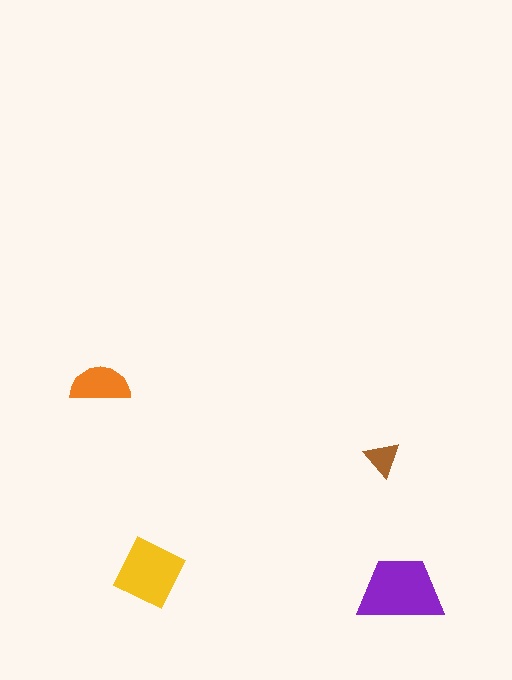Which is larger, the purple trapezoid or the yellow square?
The purple trapezoid.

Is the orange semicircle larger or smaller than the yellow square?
Smaller.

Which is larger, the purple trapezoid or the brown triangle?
The purple trapezoid.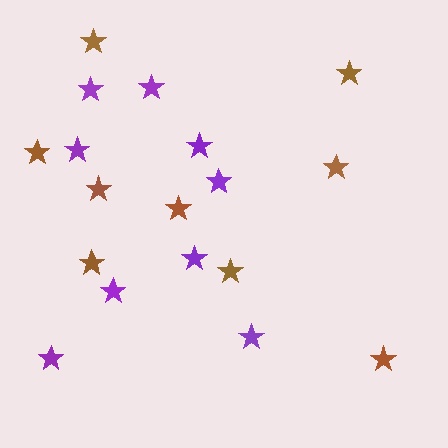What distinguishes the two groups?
There are 2 groups: one group of brown stars (9) and one group of purple stars (9).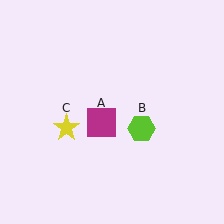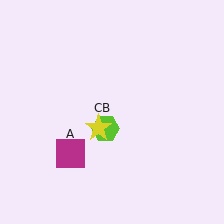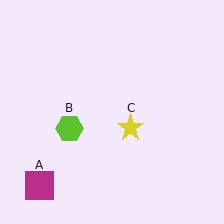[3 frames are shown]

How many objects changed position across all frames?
3 objects changed position: magenta square (object A), lime hexagon (object B), yellow star (object C).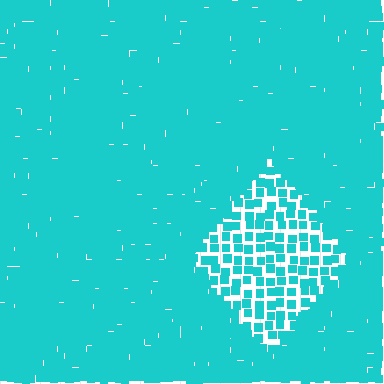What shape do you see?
I see a diamond.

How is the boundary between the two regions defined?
The boundary is defined by a change in element density (approximately 2.3x ratio). All elements are the same color, size, and shape.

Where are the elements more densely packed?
The elements are more densely packed outside the diamond boundary.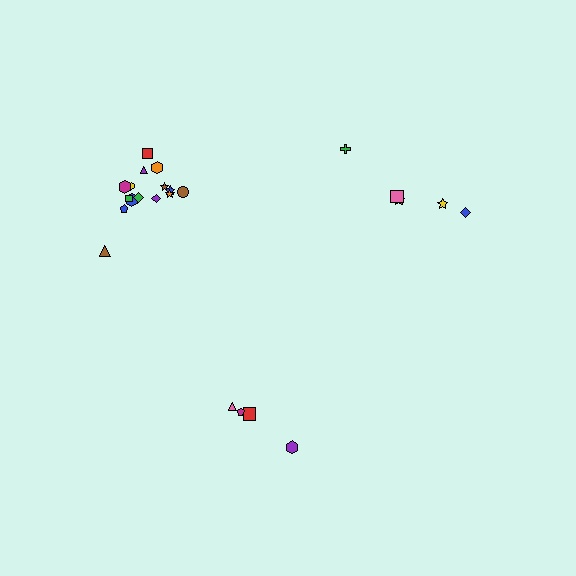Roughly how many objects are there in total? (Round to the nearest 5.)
Roughly 25 objects in total.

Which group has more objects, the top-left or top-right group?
The top-left group.